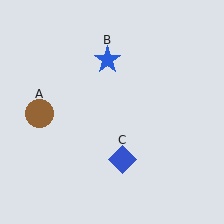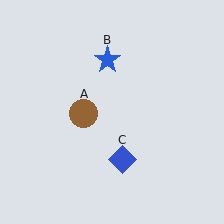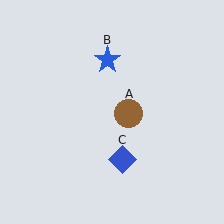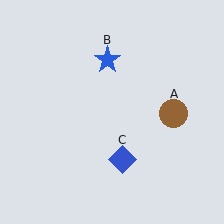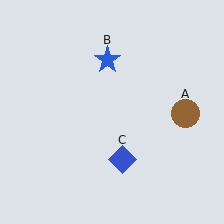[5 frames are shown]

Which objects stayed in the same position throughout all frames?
Blue star (object B) and blue diamond (object C) remained stationary.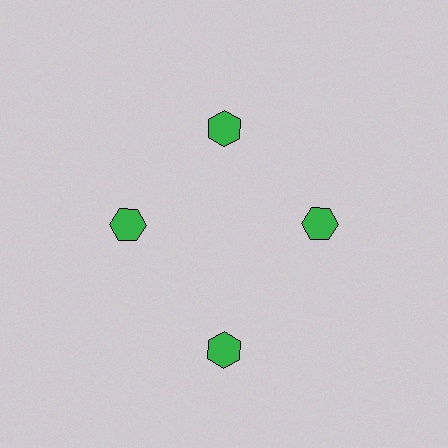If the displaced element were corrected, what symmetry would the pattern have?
It would have 4-fold rotational symmetry — the pattern would map onto itself every 90 degrees.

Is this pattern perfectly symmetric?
No. The 4 green hexagons are arranged in a ring, but one element near the 6 o'clock position is pushed outward from the center, breaking the 4-fold rotational symmetry.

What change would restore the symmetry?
The symmetry would be restored by moving it inward, back onto the ring so that all 4 hexagons sit at equal angles and equal distance from the center.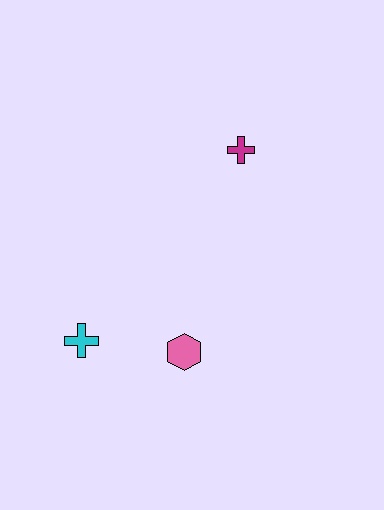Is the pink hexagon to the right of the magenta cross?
No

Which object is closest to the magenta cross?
The pink hexagon is closest to the magenta cross.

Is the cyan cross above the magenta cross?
No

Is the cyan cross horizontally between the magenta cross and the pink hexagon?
No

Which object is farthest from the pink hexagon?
The magenta cross is farthest from the pink hexagon.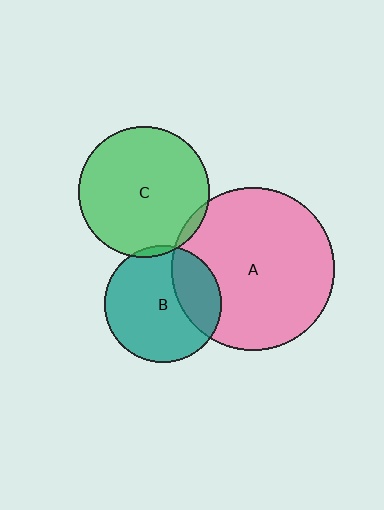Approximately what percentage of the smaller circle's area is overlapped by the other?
Approximately 5%.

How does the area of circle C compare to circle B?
Approximately 1.3 times.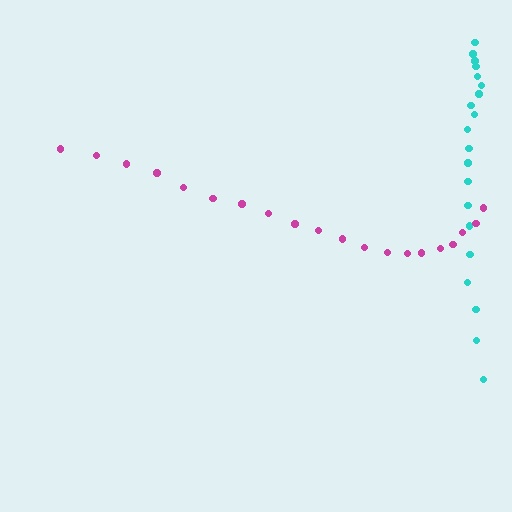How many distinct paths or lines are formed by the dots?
There are 2 distinct paths.